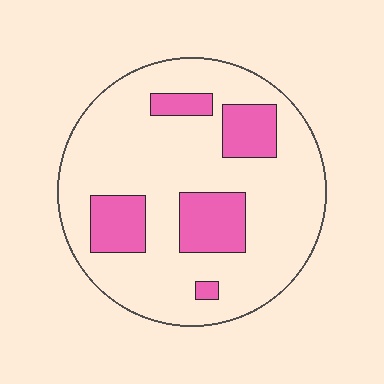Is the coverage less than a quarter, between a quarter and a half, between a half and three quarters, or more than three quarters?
Less than a quarter.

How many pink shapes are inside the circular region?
5.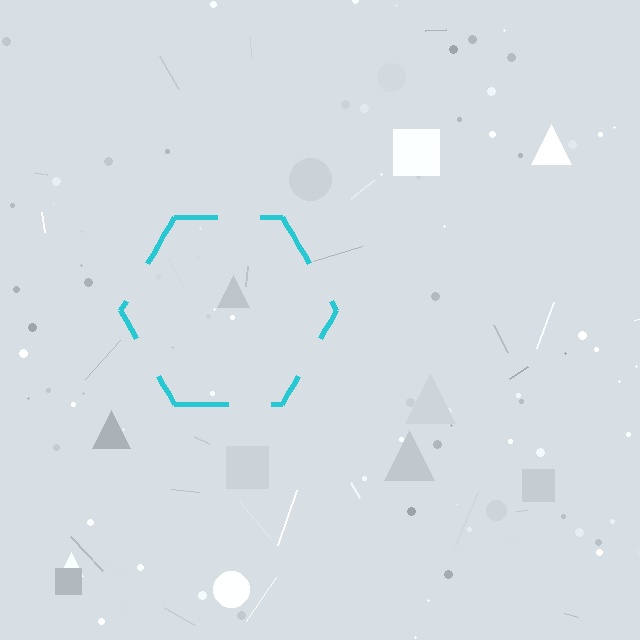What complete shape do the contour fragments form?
The contour fragments form a hexagon.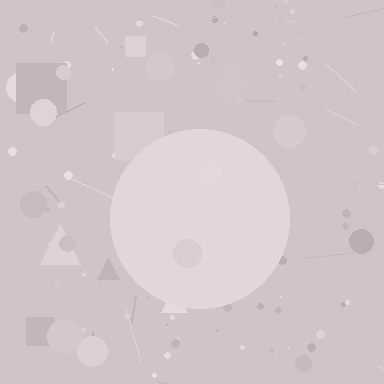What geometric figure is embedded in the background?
A circle is embedded in the background.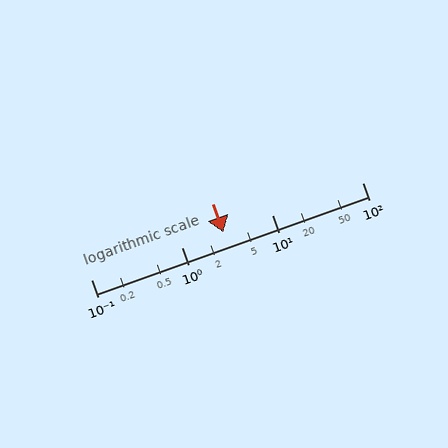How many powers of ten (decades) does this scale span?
The scale spans 3 decades, from 0.1 to 100.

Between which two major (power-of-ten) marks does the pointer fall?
The pointer is between 1 and 10.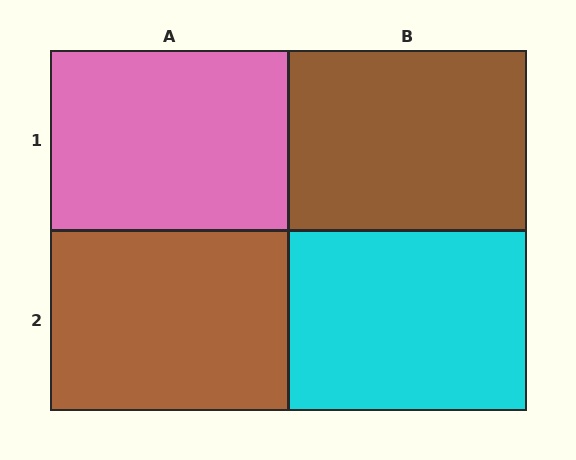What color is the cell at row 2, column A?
Brown.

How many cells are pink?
1 cell is pink.